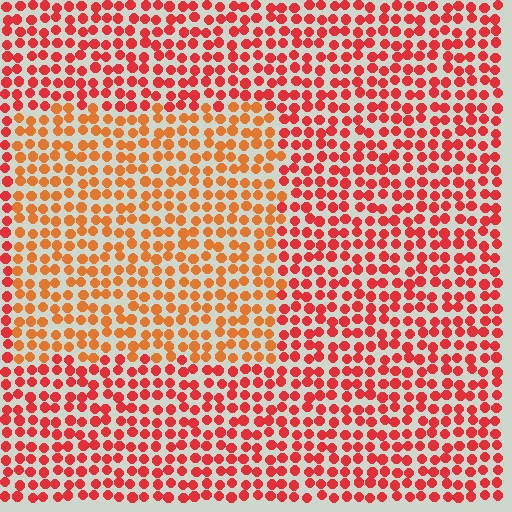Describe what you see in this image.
The image is filled with small red elements in a uniform arrangement. A rectangle-shaped region is visible where the elements are tinted to a slightly different hue, forming a subtle color boundary.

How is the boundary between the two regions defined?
The boundary is defined purely by a slight shift in hue (about 28 degrees). Spacing, size, and orientation are identical on both sides.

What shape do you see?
I see a rectangle.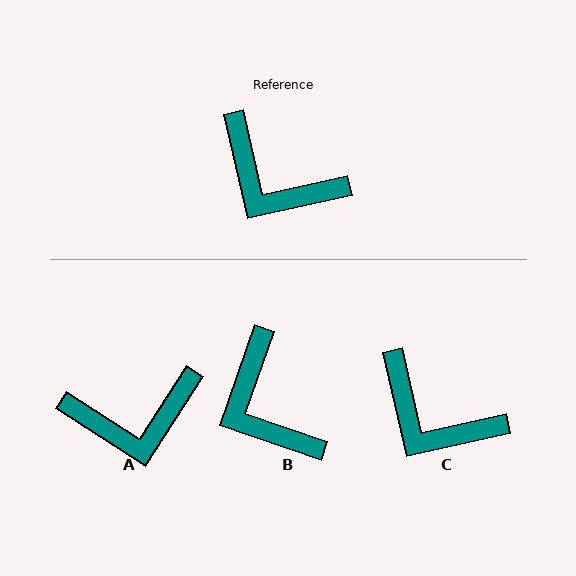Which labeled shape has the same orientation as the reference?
C.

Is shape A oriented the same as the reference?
No, it is off by about 44 degrees.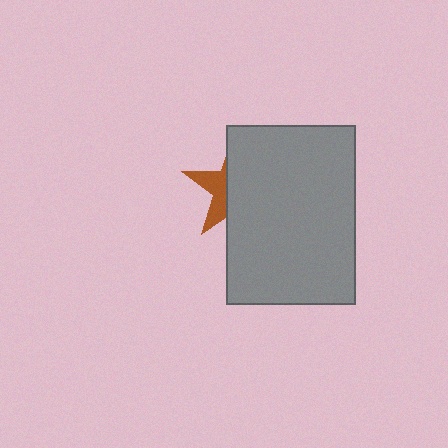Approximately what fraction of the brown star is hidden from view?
Roughly 67% of the brown star is hidden behind the gray rectangle.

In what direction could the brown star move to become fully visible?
The brown star could move left. That would shift it out from behind the gray rectangle entirely.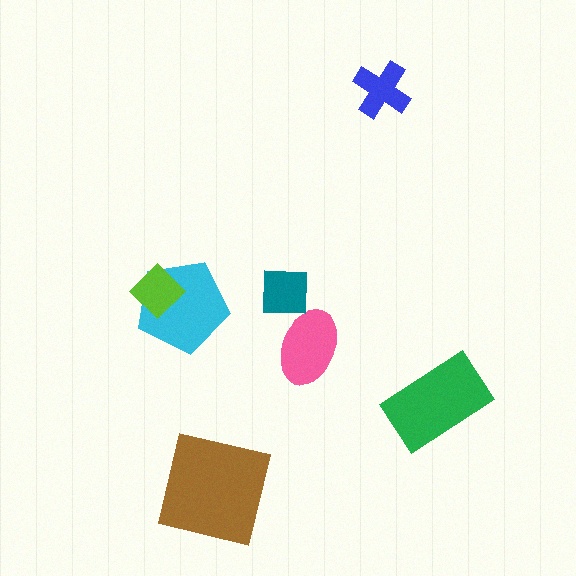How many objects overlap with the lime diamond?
1 object overlaps with the lime diamond.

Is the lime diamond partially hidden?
No, no other shape covers it.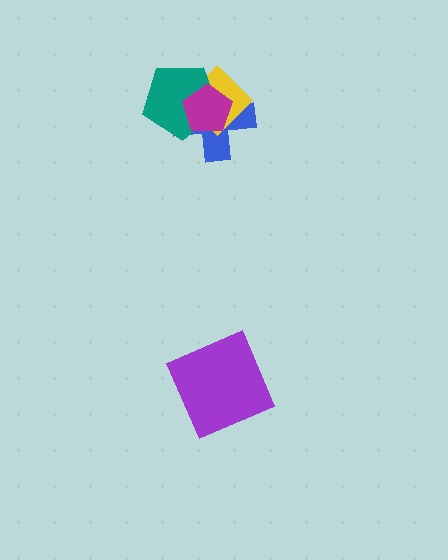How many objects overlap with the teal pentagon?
3 objects overlap with the teal pentagon.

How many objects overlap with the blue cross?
3 objects overlap with the blue cross.